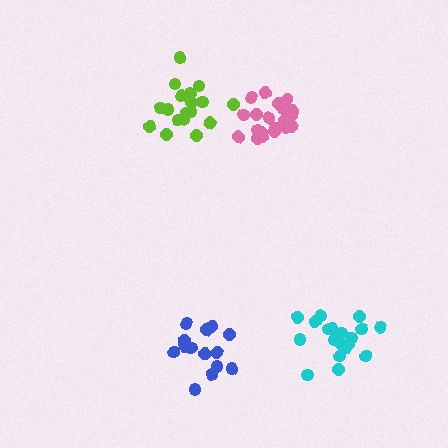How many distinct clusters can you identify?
There are 4 distinct clusters.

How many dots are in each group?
Group 1: 19 dots, Group 2: 19 dots, Group 3: 20 dots, Group 4: 15 dots (73 total).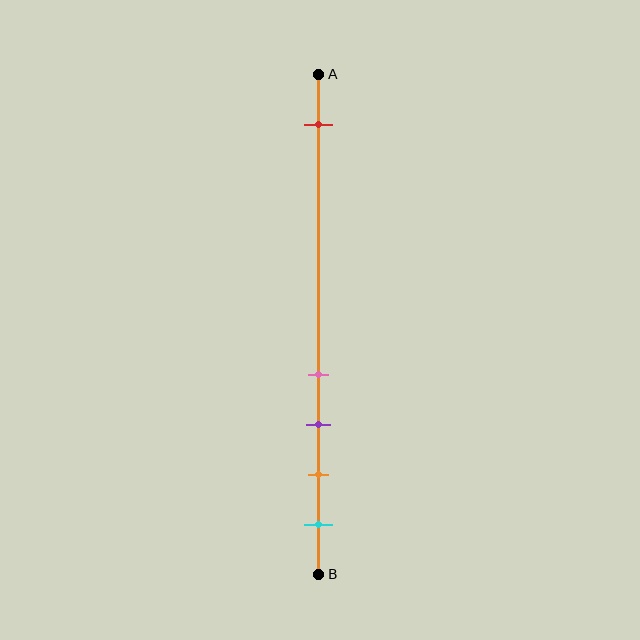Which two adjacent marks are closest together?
The pink and purple marks are the closest adjacent pair.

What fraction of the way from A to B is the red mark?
The red mark is approximately 10% (0.1) of the way from A to B.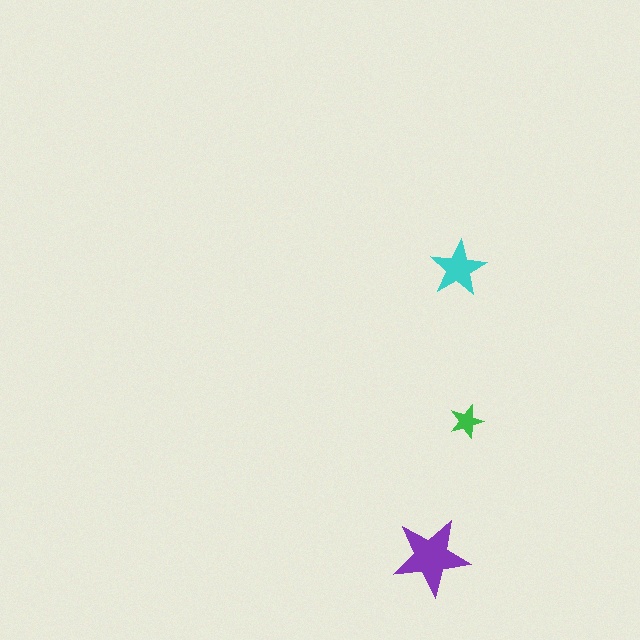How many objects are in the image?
There are 3 objects in the image.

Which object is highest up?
The cyan star is topmost.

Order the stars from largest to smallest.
the purple one, the cyan one, the green one.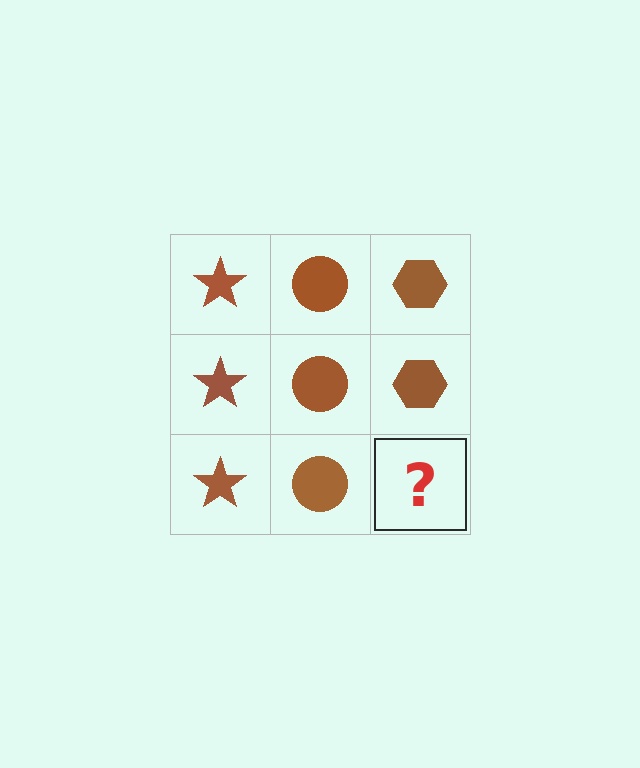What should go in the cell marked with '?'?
The missing cell should contain a brown hexagon.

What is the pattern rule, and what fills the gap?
The rule is that each column has a consistent shape. The gap should be filled with a brown hexagon.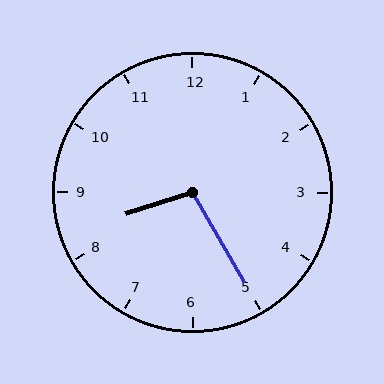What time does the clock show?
8:25.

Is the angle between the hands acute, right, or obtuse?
It is obtuse.